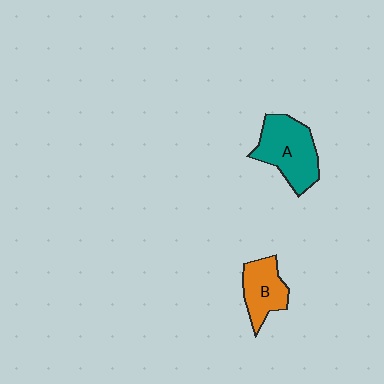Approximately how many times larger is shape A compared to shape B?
Approximately 1.5 times.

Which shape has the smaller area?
Shape B (orange).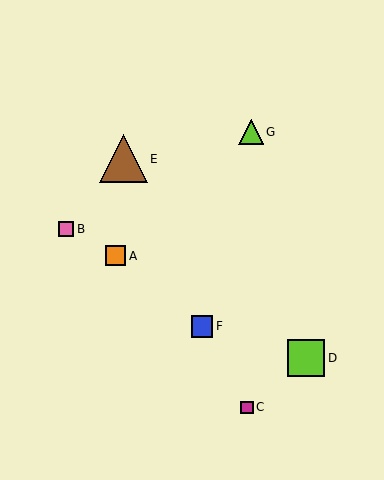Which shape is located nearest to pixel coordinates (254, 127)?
The lime triangle (labeled G) at (251, 132) is nearest to that location.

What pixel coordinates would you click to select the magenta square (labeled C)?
Click at (247, 407) to select the magenta square C.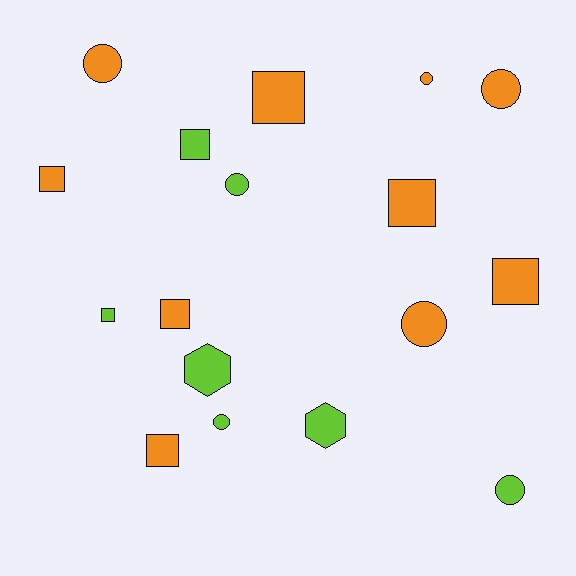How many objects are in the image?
There are 17 objects.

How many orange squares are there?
There are 6 orange squares.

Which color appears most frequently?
Orange, with 10 objects.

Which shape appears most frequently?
Square, with 8 objects.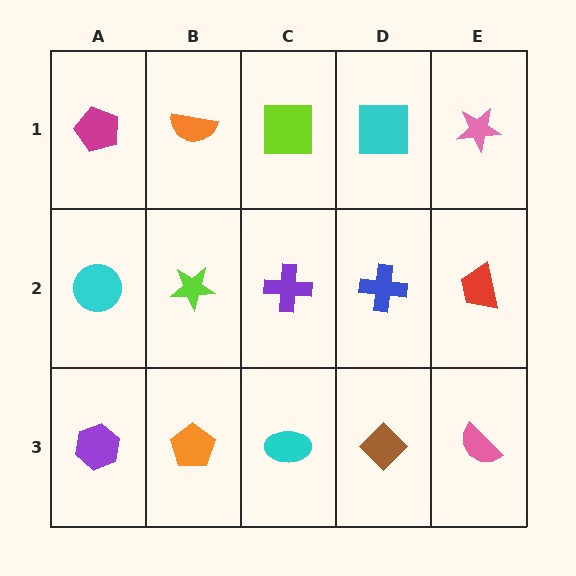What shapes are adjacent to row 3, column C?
A purple cross (row 2, column C), an orange pentagon (row 3, column B), a brown diamond (row 3, column D).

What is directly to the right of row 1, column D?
A pink star.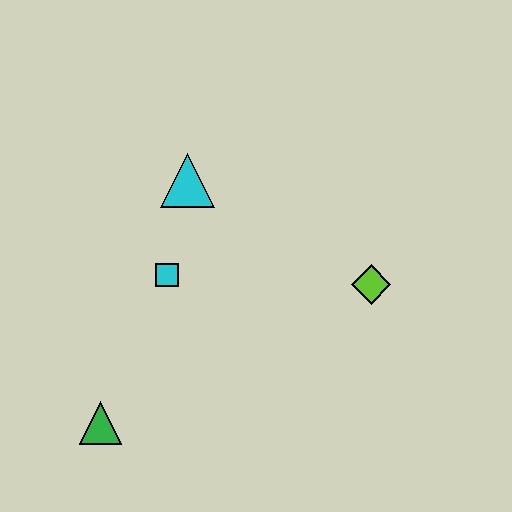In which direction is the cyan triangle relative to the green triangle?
The cyan triangle is above the green triangle.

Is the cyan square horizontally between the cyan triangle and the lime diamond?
No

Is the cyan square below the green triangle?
No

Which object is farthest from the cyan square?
The lime diamond is farthest from the cyan square.